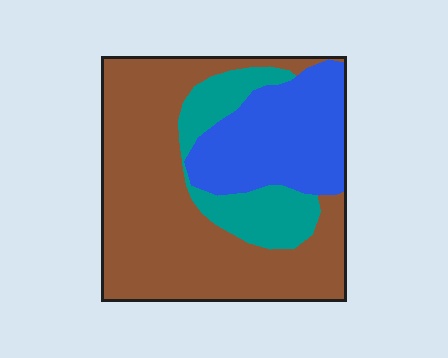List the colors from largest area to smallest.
From largest to smallest: brown, blue, teal.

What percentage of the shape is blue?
Blue takes up about one quarter (1/4) of the shape.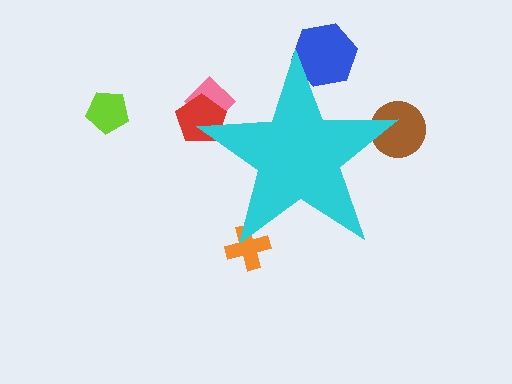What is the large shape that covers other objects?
A cyan star.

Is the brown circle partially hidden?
Yes, the brown circle is partially hidden behind the cyan star.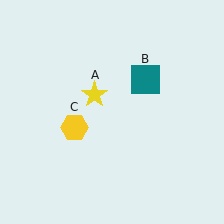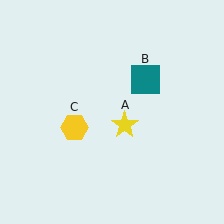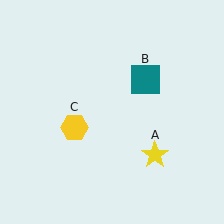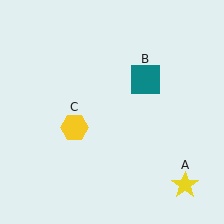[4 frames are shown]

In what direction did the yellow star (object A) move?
The yellow star (object A) moved down and to the right.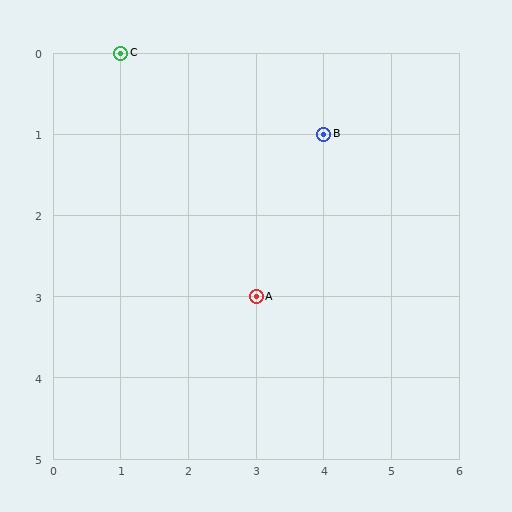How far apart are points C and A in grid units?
Points C and A are 2 columns and 3 rows apart (about 3.6 grid units diagonally).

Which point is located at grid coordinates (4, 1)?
Point B is at (4, 1).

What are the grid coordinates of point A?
Point A is at grid coordinates (3, 3).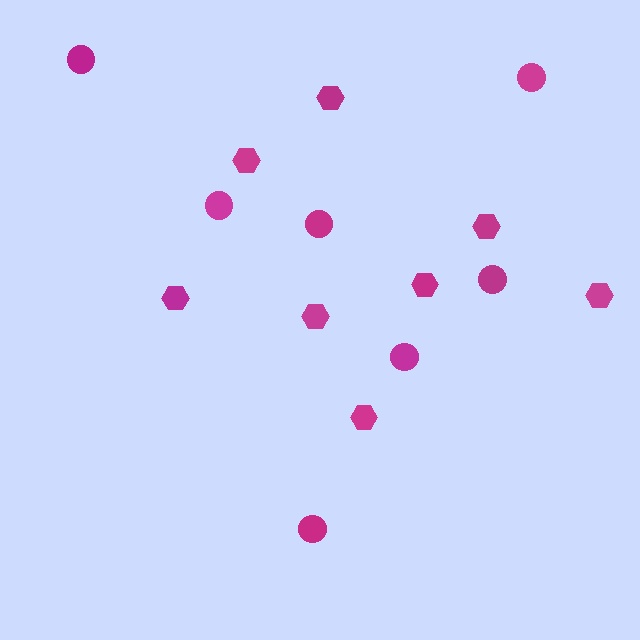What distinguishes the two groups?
There are 2 groups: one group of circles (7) and one group of hexagons (8).